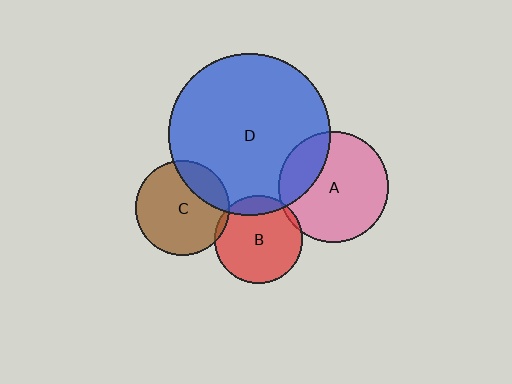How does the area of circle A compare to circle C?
Approximately 1.4 times.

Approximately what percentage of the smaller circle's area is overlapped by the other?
Approximately 25%.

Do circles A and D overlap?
Yes.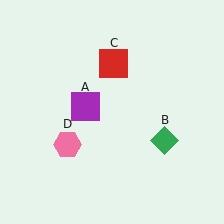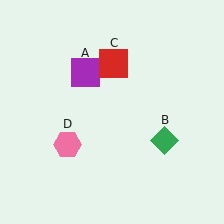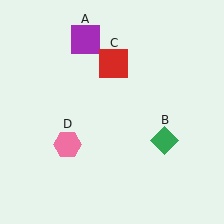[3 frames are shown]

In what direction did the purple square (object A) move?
The purple square (object A) moved up.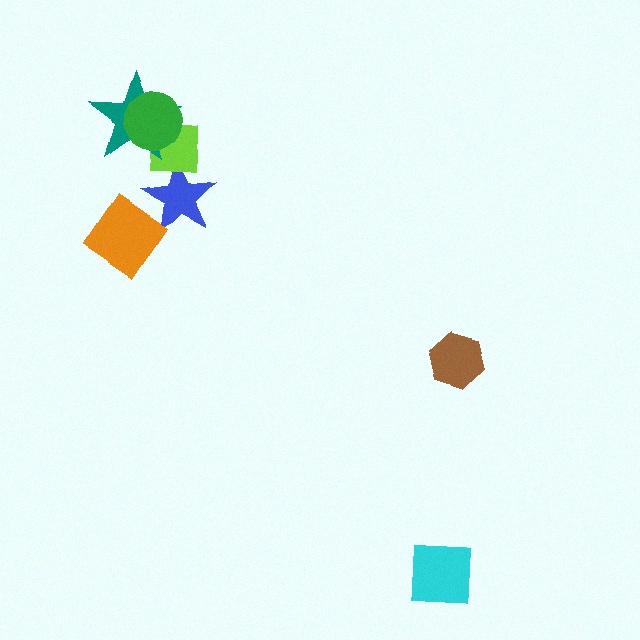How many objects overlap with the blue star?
2 objects overlap with the blue star.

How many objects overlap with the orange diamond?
1 object overlaps with the orange diamond.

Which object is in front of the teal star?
The green circle is in front of the teal star.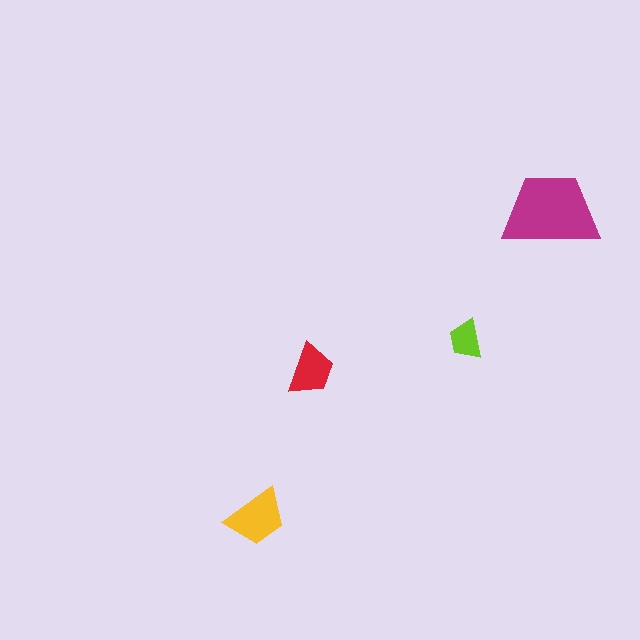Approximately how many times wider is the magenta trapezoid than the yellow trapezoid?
About 1.5 times wider.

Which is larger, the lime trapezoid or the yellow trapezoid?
The yellow one.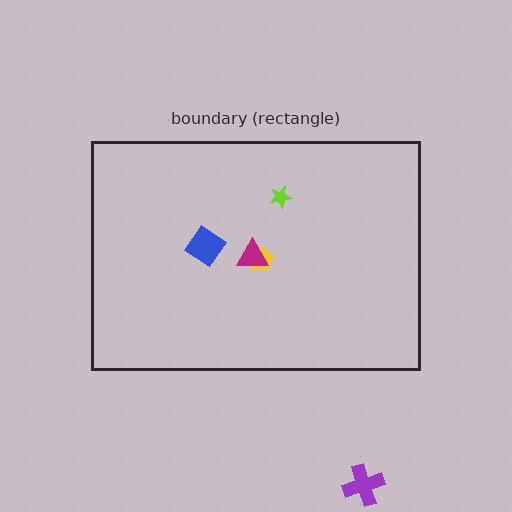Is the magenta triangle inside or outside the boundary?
Inside.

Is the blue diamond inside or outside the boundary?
Inside.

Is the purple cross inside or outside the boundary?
Outside.